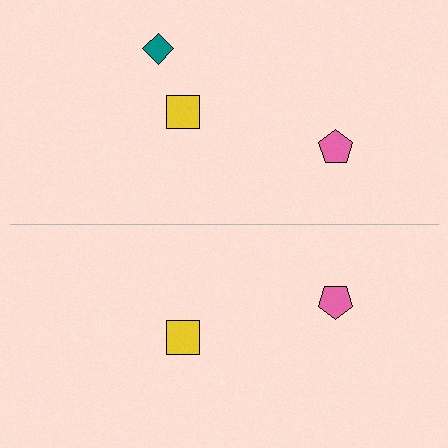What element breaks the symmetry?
A teal diamond is missing from the bottom side.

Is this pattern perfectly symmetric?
No, the pattern is not perfectly symmetric. A teal diamond is missing from the bottom side.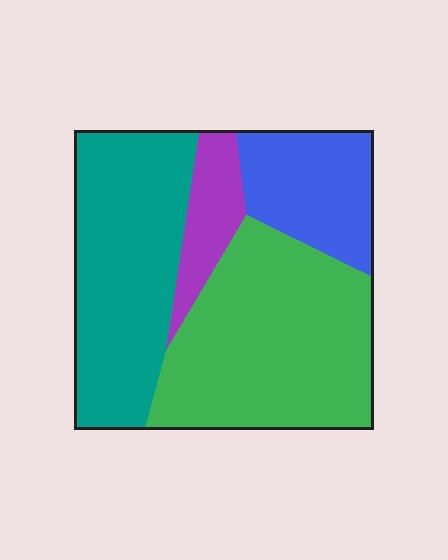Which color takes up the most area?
Green, at roughly 40%.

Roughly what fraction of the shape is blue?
Blue takes up about one sixth (1/6) of the shape.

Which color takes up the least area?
Purple, at roughly 10%.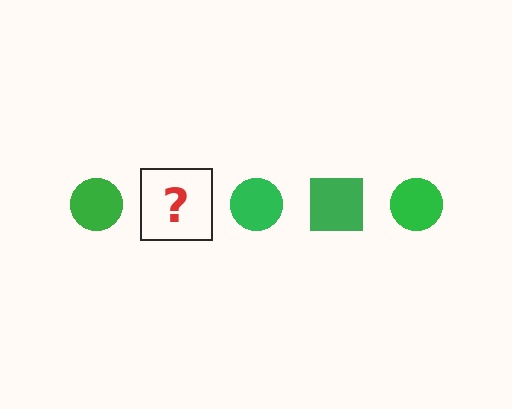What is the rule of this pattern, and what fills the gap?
The rule is that the pattern cycles through circle, square shapes in green. The gap should be filled with a green square.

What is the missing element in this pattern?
The missing element is a green square.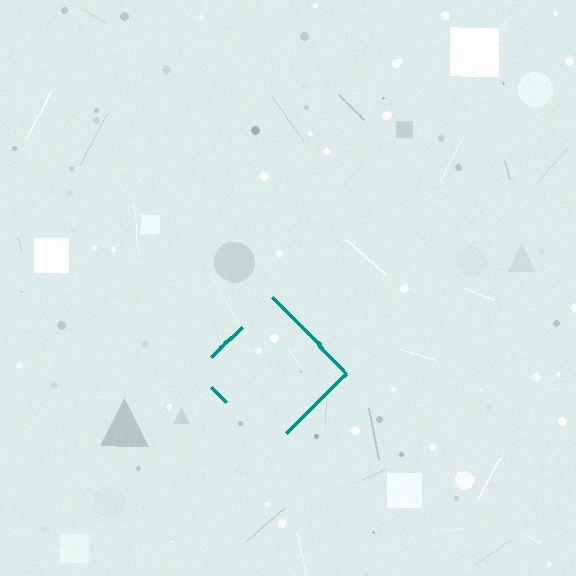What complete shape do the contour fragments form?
The contour fragments form a diamond.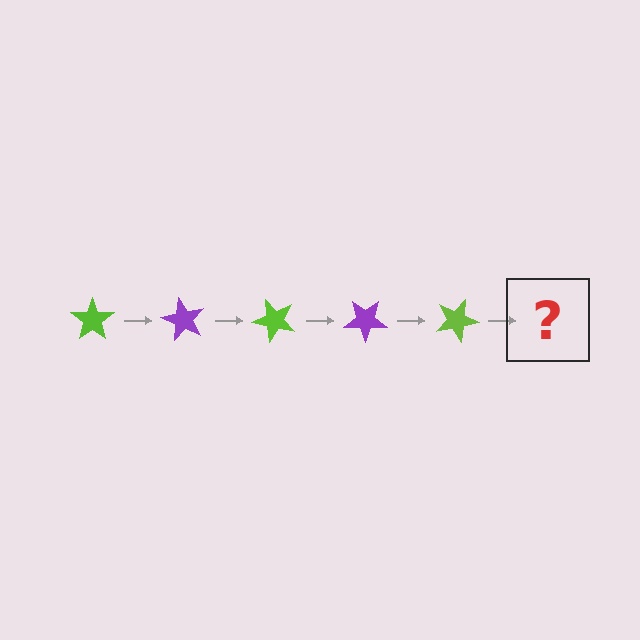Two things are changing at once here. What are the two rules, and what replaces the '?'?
The two rules are that it rotates 60 degrees each step and the color cycles through lime and purple. The '?' should be a purple star, rotated 300 degrees from the start.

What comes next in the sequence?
The next element should be a purple star, rotated 300 degrees from the start.